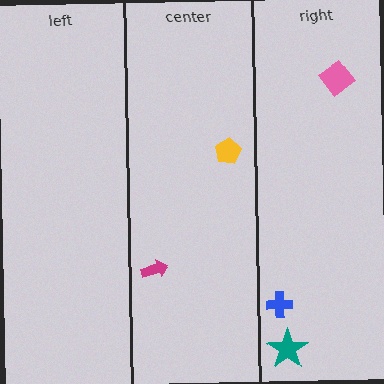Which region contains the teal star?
The right region.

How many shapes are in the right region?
3.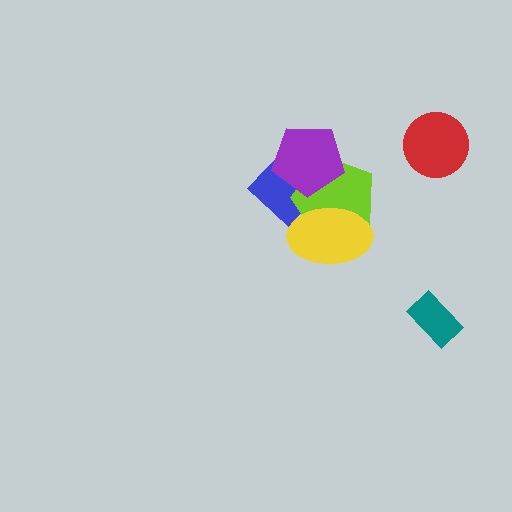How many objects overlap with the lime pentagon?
3 objects overlap with the lime pentagon.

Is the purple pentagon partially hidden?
No, no other shape covers it.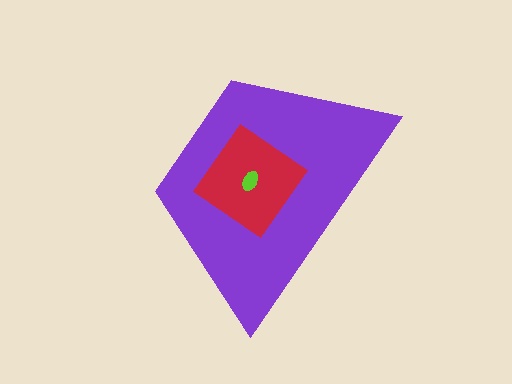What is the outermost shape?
The purple trapezoid.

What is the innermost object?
The lime ellipse.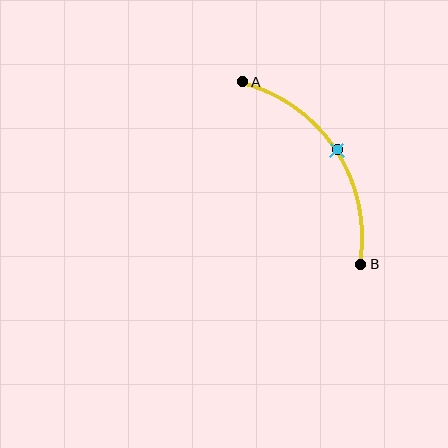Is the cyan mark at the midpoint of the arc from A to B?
Yes. The cyan mark lies on the arc at equal arc-length from both A and B — it is the arc midpoint.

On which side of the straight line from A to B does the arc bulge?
The arc bulges to the right of the straight line connecting A and B.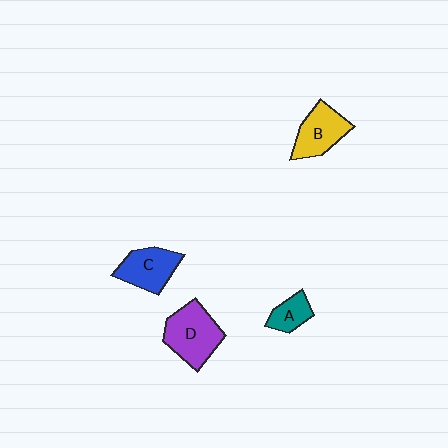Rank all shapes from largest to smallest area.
From largest to smallest: D (purple), C (blue), B (yellow), A (teal).